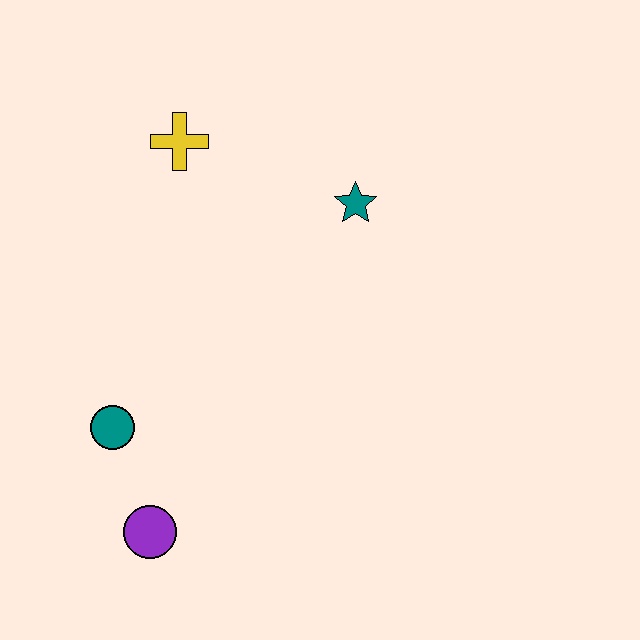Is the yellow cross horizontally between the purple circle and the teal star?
Yes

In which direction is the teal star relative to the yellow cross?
The teal star is to the right of the yellow cross.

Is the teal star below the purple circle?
No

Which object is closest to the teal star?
The yellow cross is closest to the teal star.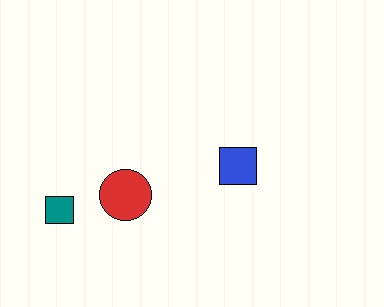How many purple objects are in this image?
There are no purple objects.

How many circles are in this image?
There is 1 circle.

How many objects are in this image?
There are 3 objects.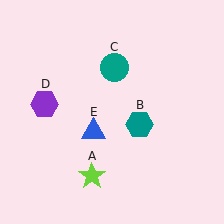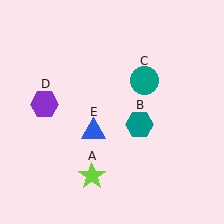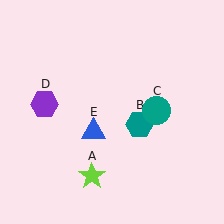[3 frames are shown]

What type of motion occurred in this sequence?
The teal circle (object C) rotated clockwise around the center of the scene.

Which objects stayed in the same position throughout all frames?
Lime star (object A) and teal hexagon (object B) and purple hexagon (object D) and blue triangle (object E) remained stationary.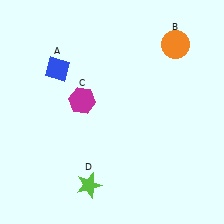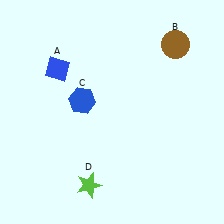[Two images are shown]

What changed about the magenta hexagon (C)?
In Image 1, C is magenta. In Image 2, it changed to blue.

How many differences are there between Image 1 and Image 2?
There are 2 differences between the two images.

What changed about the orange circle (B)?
In Image 1, B is orange. In Image 2, it changed to brown.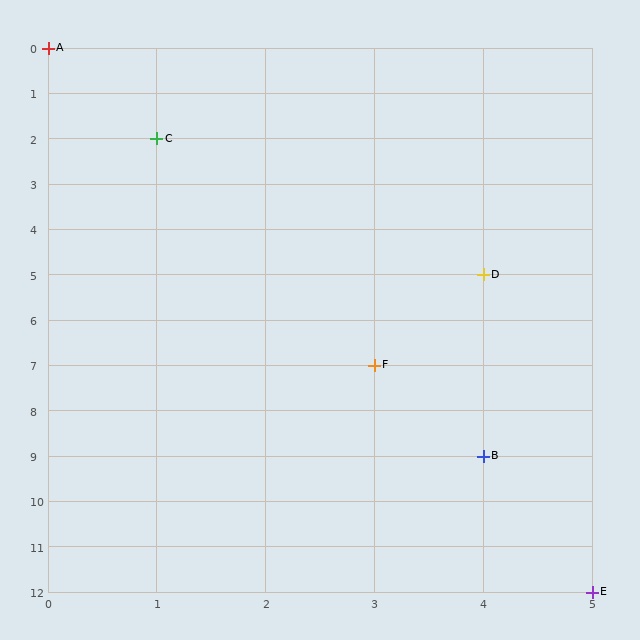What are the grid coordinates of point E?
Point E is at grid coordinates (5, 12).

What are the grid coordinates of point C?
Point C is at grid coordinates (1, 2).